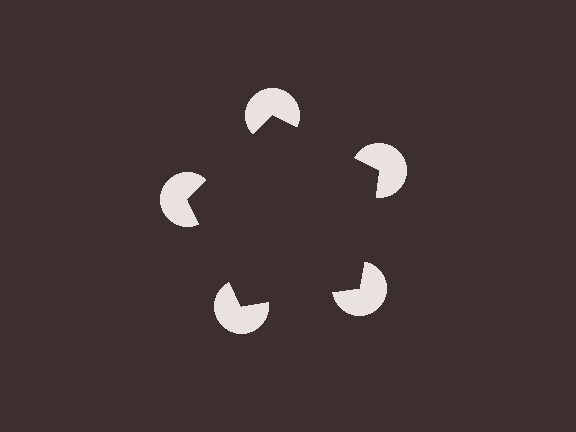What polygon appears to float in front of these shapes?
An illusory pentagon — its edges are inferred from the aligned wedge cuts in the pac-man discs, not physically drawn.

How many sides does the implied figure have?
5 sides.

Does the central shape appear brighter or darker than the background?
It typically appears slightly darker than the background, even though no actual brightness change is drawn.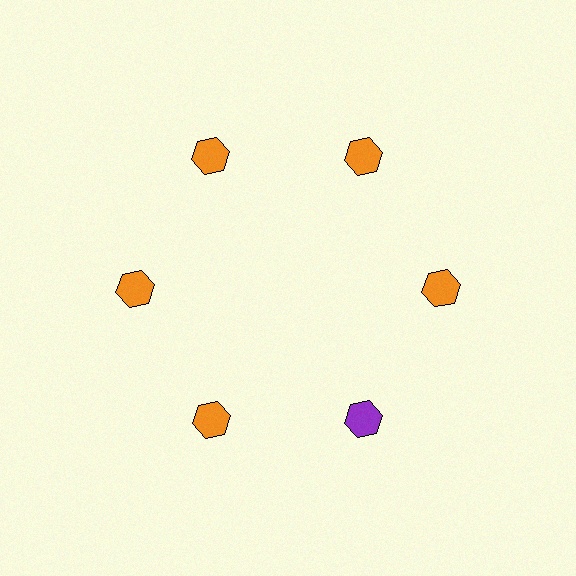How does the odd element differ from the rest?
It has a different color: purple instead of orange.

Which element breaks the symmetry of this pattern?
The purple hexagon at roughly the 5 o'clock position breaks the symmetry. All other shapes are orange hexagons.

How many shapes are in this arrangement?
There are 6 shapes arranged in a ring pattern.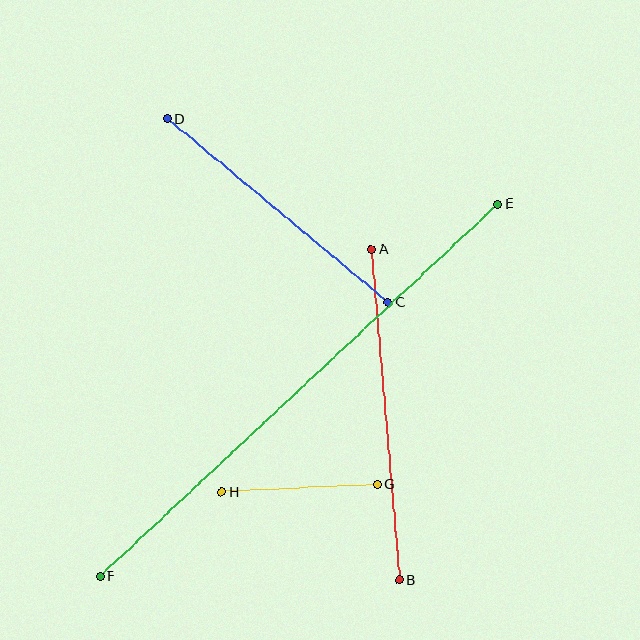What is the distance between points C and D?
The distance is approximately 287 pixels.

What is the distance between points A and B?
The distance is approximately 332 pixels.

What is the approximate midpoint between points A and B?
The midpoint is at approximately (385, 415) pixels.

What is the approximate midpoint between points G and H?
The midpoint is at approximately (299, 488) pixels.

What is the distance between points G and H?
The distance is approximately 155 pixels.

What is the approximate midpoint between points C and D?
The midpoint is at approximately (278, 211) pixels.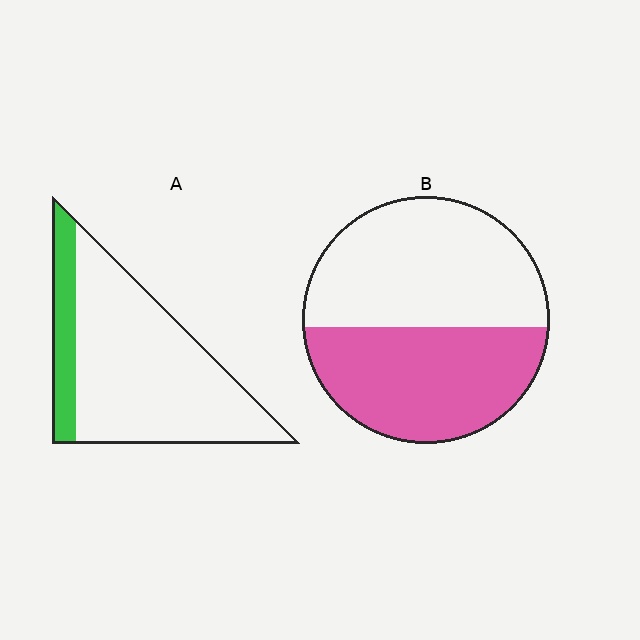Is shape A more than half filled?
No.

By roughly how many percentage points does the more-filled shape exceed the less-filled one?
By roughly 30 percentage points (B over A).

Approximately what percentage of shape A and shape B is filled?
A is approximately 20% and B is approximately 45%.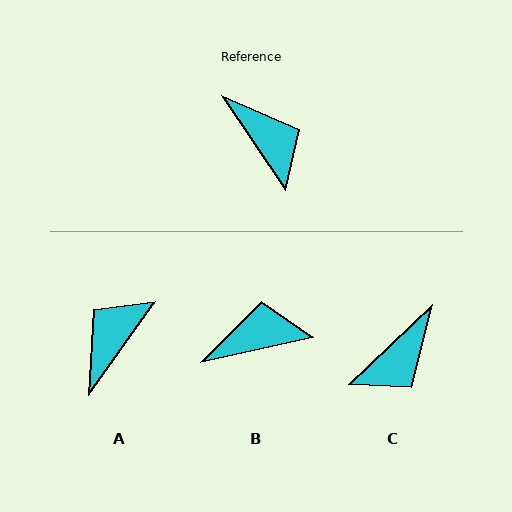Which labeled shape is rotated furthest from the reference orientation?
A, about 110 degrees away.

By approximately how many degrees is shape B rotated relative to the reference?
Approximately 68 degrees counter-clockwise.